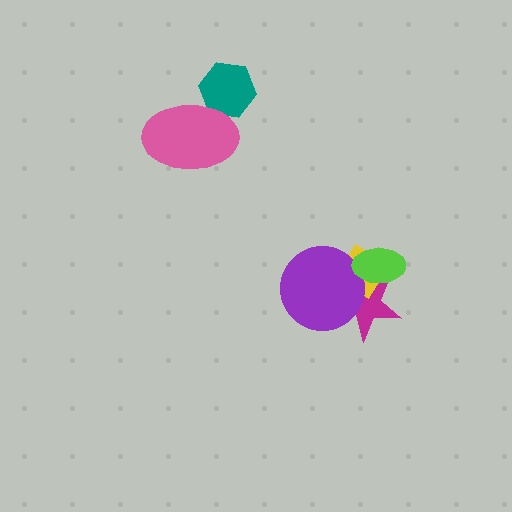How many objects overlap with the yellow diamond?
3 objects overlap with the yellow diamond.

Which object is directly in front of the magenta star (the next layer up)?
The yellow diamond is directly in front of the magenta star.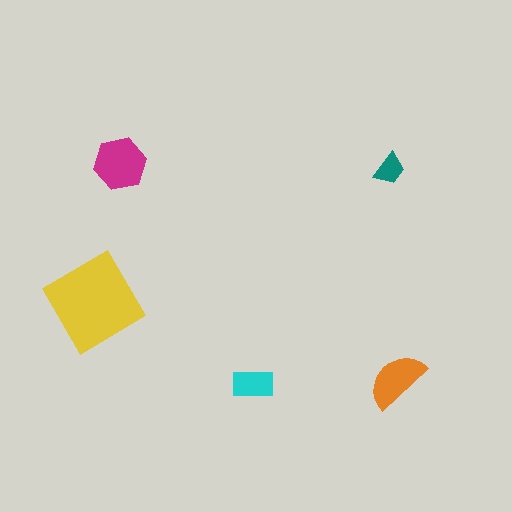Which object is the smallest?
The teal trapezoid.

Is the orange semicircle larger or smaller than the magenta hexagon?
Smaller.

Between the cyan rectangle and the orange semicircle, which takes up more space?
The orange semicircle.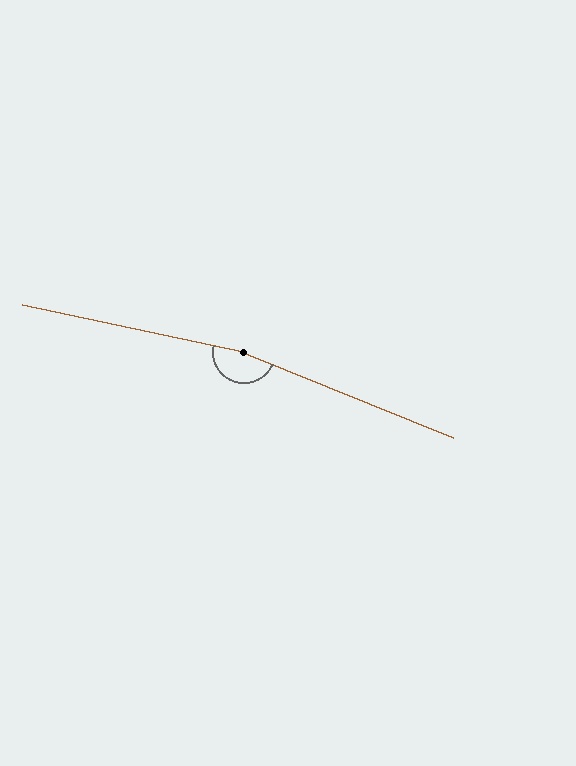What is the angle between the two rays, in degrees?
Approximately 170 degrees.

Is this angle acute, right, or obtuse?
It is obtuse.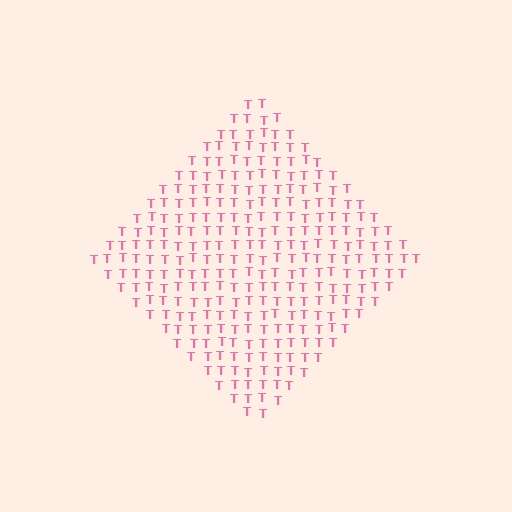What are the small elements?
The small elements are letter T's.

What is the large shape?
The large shape is a diamond.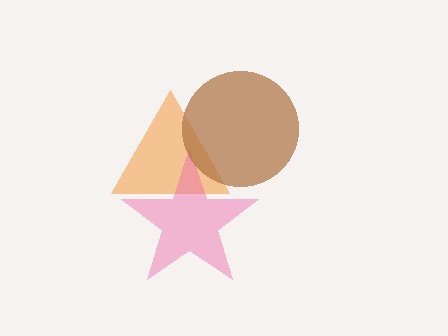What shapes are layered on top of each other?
The layered shapes are: an orange triangle, a pink star, a brown circle.